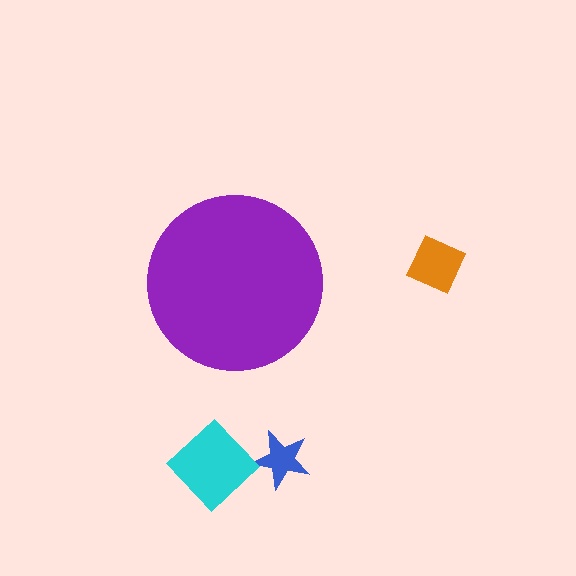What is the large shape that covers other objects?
A purple circle.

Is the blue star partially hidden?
No, the blue star is fully visible.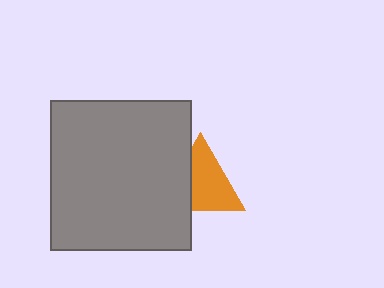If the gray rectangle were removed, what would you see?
You would see the complete orange triangle.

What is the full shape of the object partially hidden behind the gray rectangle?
The partially hidden object is an orange triangle.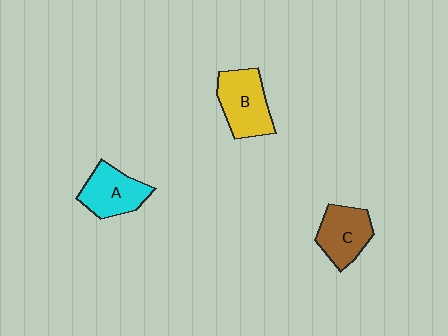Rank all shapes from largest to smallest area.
From largest to smallest: B (yellow), A (cyan), C (brown).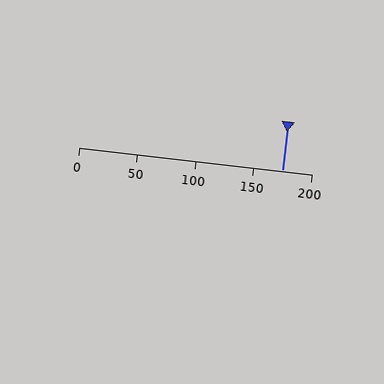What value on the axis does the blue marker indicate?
The marker indicates approximately 175.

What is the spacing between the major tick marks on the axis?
The major ticks are spaced 50 apart.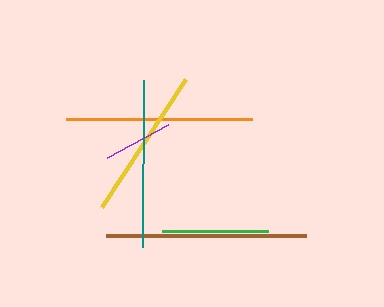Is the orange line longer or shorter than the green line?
The orange line is longer than the green line.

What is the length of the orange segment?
The orange segment is approximately 186 pixels long.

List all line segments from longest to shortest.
From longest to shortest: brown, orange, teal, yellow, green, purple.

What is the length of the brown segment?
The brown segment is approximately 200 pixels long.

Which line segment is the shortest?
The purple line is the shortest at approximately 69 pixels.